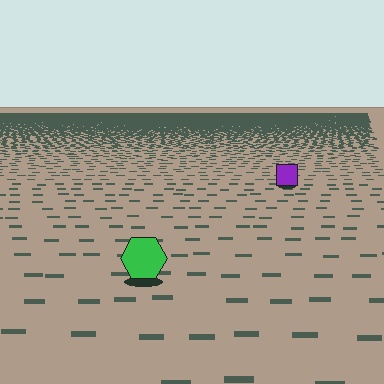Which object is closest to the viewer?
The green hexagon is closest. The texture marks near it are larger and more spread out.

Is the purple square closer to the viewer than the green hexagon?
No. The green hexagon is closer — you can tell from the texture gradient: the ground texture is coarser near it.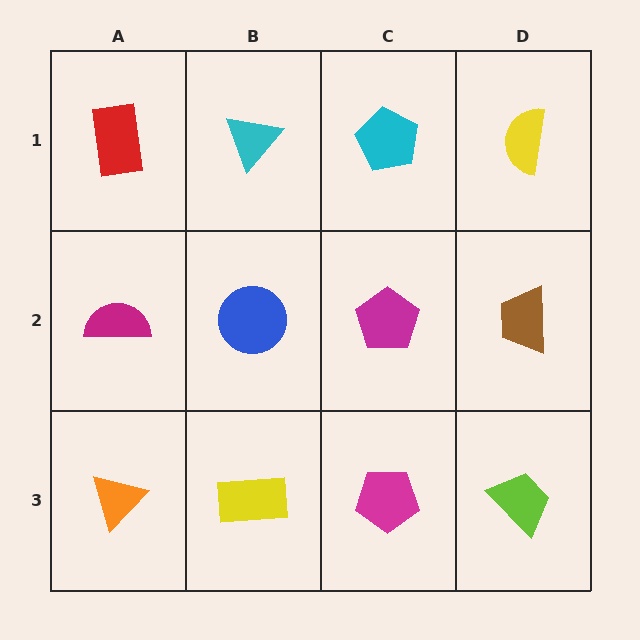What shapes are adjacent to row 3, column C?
A magenta pentagon (row 2, column C), a yellow rectangle (row 3, column B), a lime trapezoid (row 3, column D).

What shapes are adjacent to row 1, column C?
A magenta pentagon (row 2, column C), a cyan triangle (row 1, column B), a yellow semicircle (row 1, column D).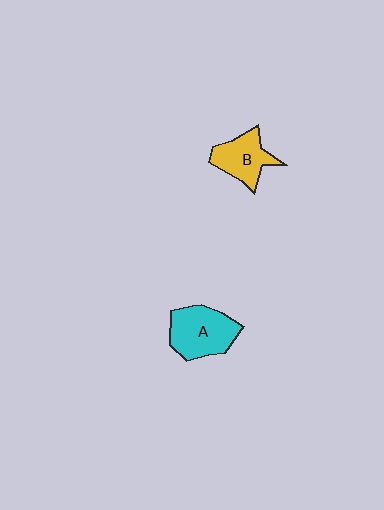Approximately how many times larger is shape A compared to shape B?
Approximately 1.3 times.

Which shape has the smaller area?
Shape B (yellow).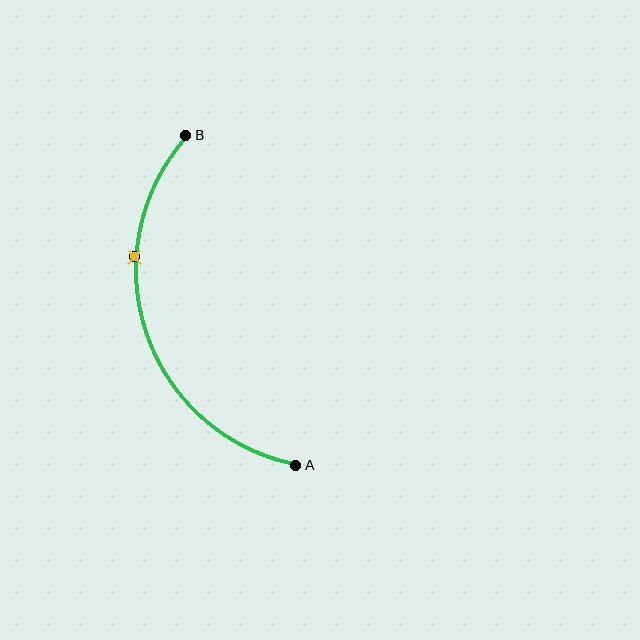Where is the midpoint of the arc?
The arc midpoint is the point on the curve farthest from the straight line joining A and B. It sits to the left of that line.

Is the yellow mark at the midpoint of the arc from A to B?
No. The yellow mark lies on the arc but is closer to endpoint B. The arc midpoint would be at the point on the curve equidistant along the arc from both A and B.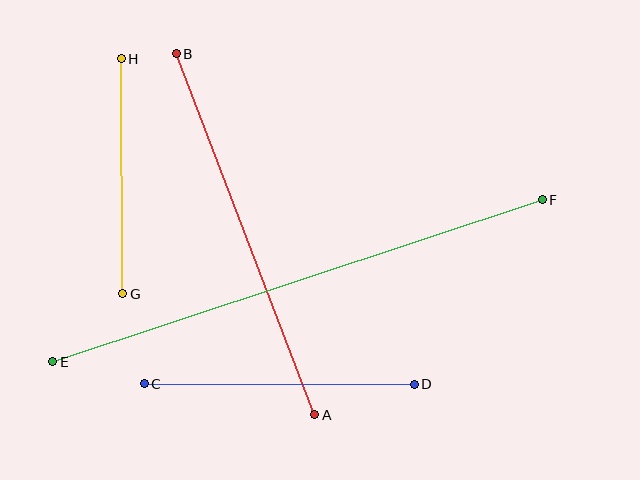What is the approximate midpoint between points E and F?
The midpoint is at approximately (297, 281) pixels.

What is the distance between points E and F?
The distance is approximately 516 pixels.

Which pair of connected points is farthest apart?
Points E and F are farthest apart.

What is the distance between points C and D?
The distance is approximately 270 pixels.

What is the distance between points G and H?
The distance is approximately 235 pixels.